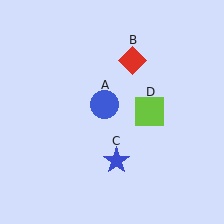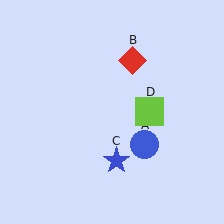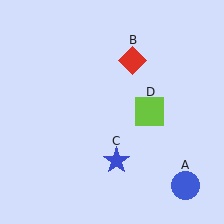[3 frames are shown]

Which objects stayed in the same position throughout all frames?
Red diamond (object B) and blue star (object C) and lime square (object D) remained stationary.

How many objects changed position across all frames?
1 object changed position: blue circle (object A).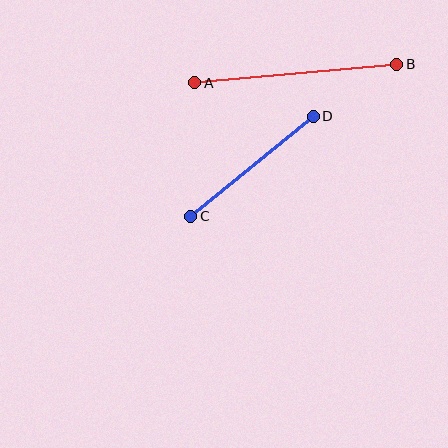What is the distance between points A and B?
The distance is approximately 203 pixels.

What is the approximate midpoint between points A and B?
The midpoint is at approximately (296, 74) pixels.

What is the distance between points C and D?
The distance is approximately 158 pixels.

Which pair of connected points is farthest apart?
Points A and B are farthest apart.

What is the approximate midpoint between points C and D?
The midpoint is at approximately (252, 166) pixels.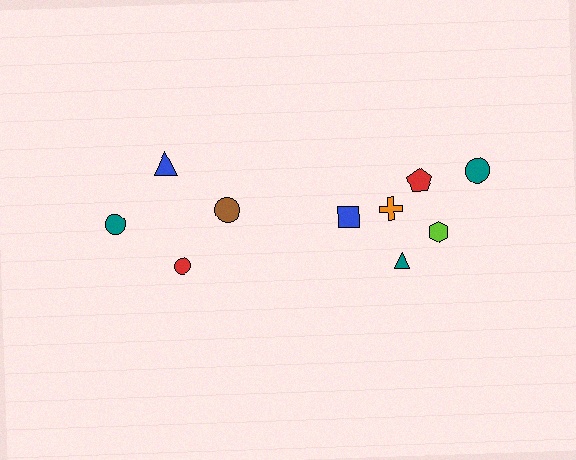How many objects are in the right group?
There are 6 objects.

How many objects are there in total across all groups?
There are 10 objects.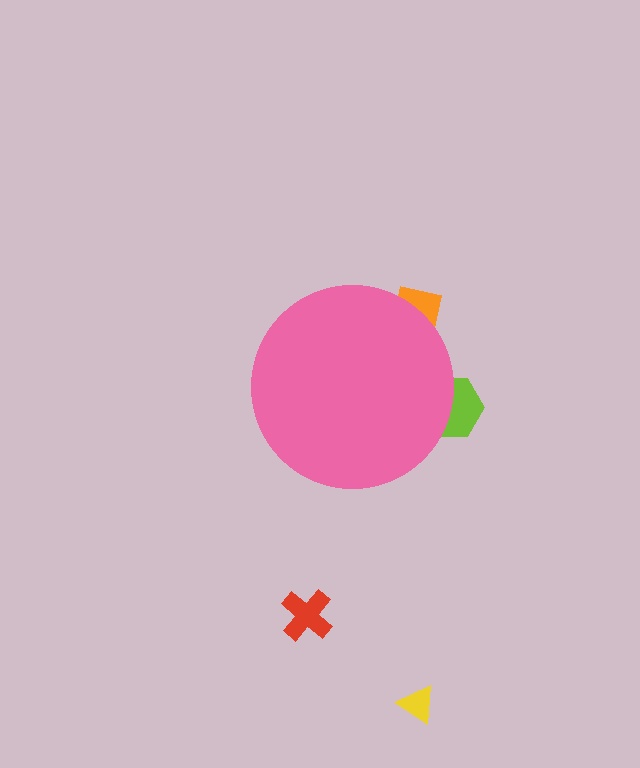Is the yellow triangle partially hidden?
No, the yellow triangle is fully visible.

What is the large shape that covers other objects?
A pink circle.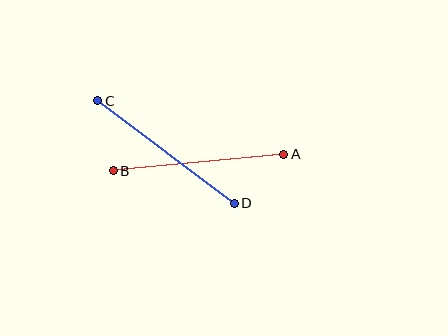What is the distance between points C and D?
The distance is approximately 171 pixels.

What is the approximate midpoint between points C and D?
The midpoint is at approximately (166, 152) pixels.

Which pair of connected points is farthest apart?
Points A and B are farthest apart.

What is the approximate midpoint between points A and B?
The midpoint is at approximately (198, 163) pixels.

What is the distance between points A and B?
The distance is approximately 171 pixels.